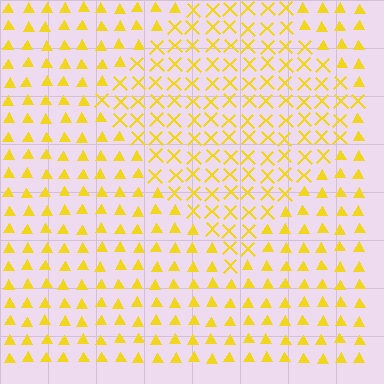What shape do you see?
I see a diamond.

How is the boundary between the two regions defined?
The boundary is defined by a change in element shape: X marks inside vs. triangles outside. All elements share the same color and spacing.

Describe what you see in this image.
The image is filled with small yellow elements arranged in a uniform grid. A diamond-shaped region contains X marks, while the surrounding area contains triangles. The boundary is defined purely by the change in element shape.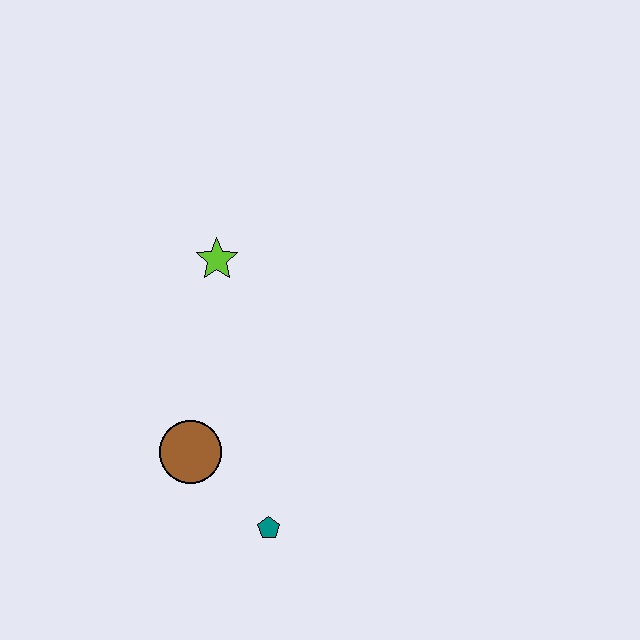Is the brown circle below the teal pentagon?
No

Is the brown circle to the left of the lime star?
Yes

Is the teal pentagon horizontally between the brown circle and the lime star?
No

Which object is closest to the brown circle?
The teal pentagon is closest to the brown circle.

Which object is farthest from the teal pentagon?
The lime star is farthest from the teal pentagon.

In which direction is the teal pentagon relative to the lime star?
The teal pentagon is below the lime star.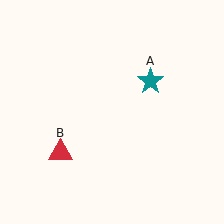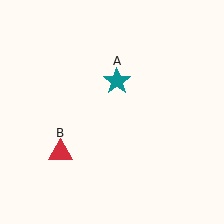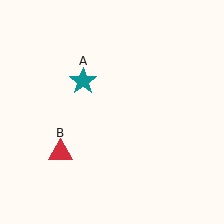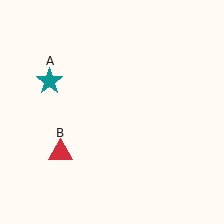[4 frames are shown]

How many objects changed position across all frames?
1 object changed position: teal star (object A).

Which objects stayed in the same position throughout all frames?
Red triangle (object B) remained stationary.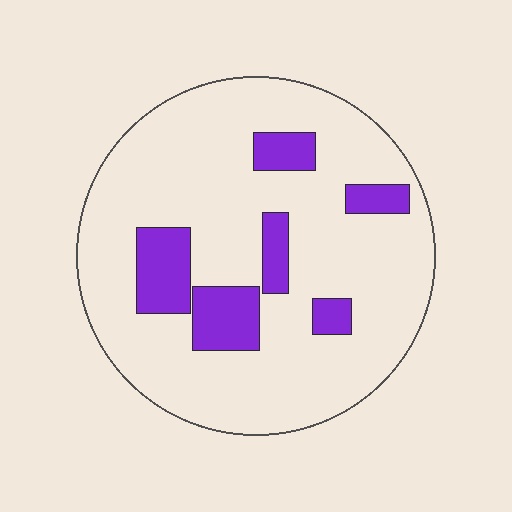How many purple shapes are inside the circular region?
6.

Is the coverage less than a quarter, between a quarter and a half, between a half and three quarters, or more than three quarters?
Less than a quarter.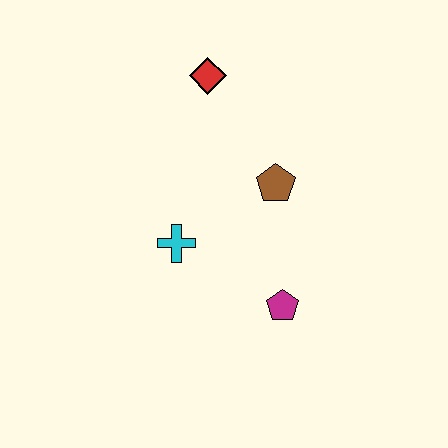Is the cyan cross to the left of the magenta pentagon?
Yes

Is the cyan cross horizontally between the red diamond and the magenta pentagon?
No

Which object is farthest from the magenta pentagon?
The red diamond is farthest from the magenta pentagon.